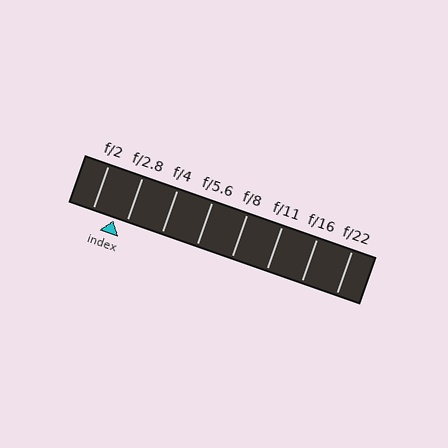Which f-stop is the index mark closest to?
The index mark is closest to f/2.8.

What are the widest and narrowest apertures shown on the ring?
The widest aperture shown is f/2 and the narrowest is f/22.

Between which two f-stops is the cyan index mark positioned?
The index mark is between f/2 and f/2.8.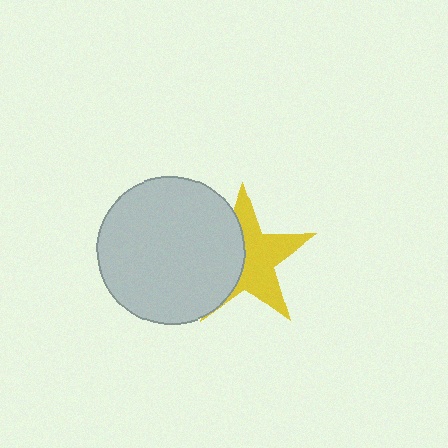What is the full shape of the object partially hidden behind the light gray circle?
The partially hidden object is a yellow star.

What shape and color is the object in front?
The object in front is a light gray circle.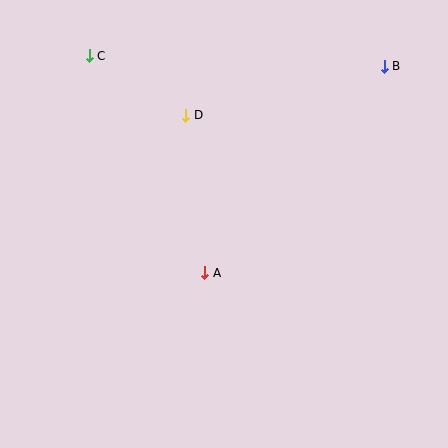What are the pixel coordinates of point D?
Point D is at (186, 115).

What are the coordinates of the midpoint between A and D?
The midpoint between A and D is at (195, 194).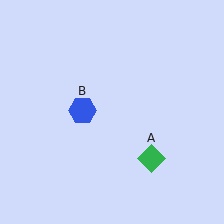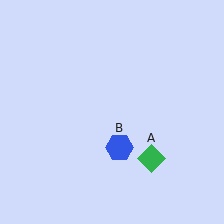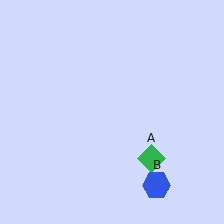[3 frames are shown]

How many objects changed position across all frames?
1 object changed position: blue hexagon (object B).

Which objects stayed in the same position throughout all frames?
Green diamond (object A) remained stationary.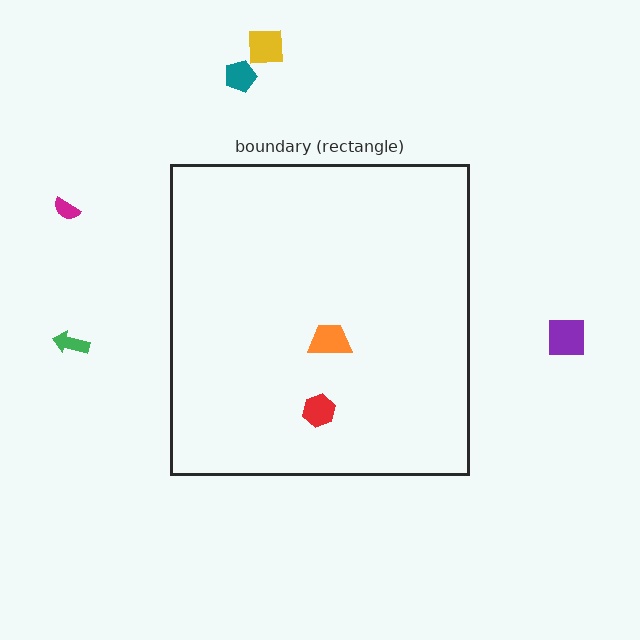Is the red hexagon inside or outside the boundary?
Inside.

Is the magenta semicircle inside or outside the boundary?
Outside.